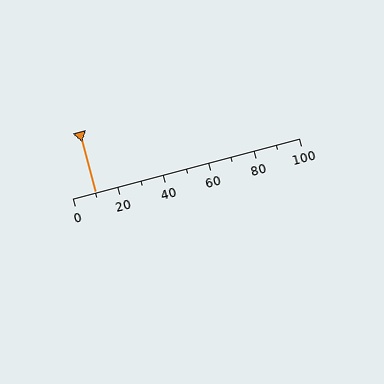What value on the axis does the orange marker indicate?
The marker indicates approximately 10.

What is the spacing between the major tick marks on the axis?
The major ticks are spaced 20 apart.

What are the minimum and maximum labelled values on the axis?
The axis runs from 0 to 100.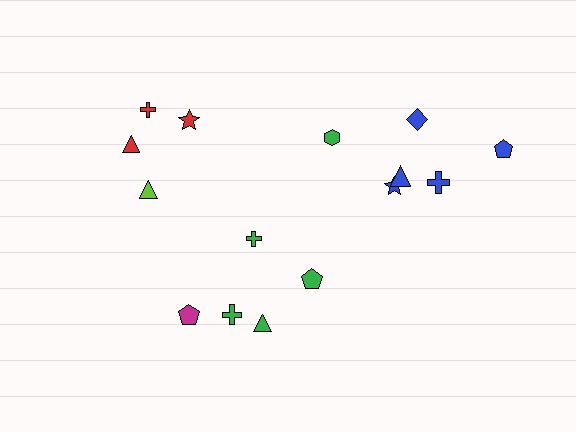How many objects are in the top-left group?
There are 4 objects.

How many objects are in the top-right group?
There are 6 objects.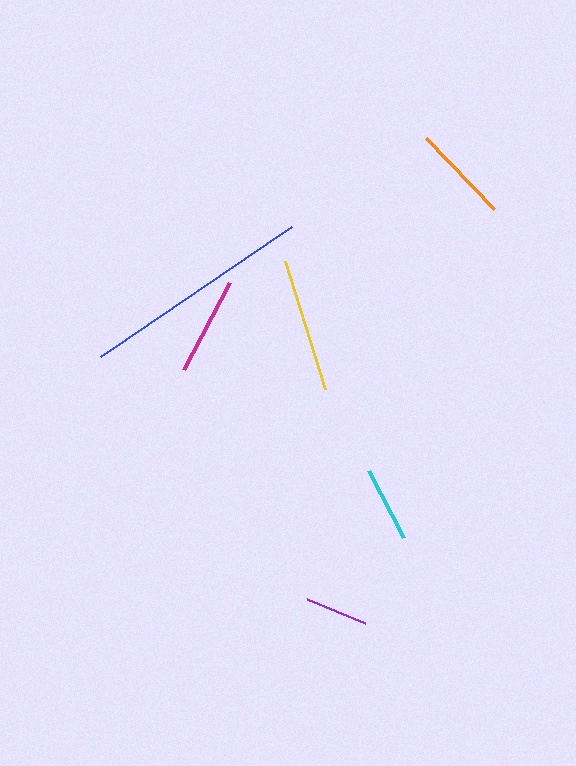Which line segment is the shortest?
The purple line is the shortest at approximately 62 pixels.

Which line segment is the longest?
The blue line is the longest at approximately 232 pixels.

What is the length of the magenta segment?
The magenta segment is approximately 99 pixels long.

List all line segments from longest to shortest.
From longest to shortest: blue, yellow, orange, magenta, cyan, purple.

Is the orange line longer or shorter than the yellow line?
The yellow line is longer than the orange line.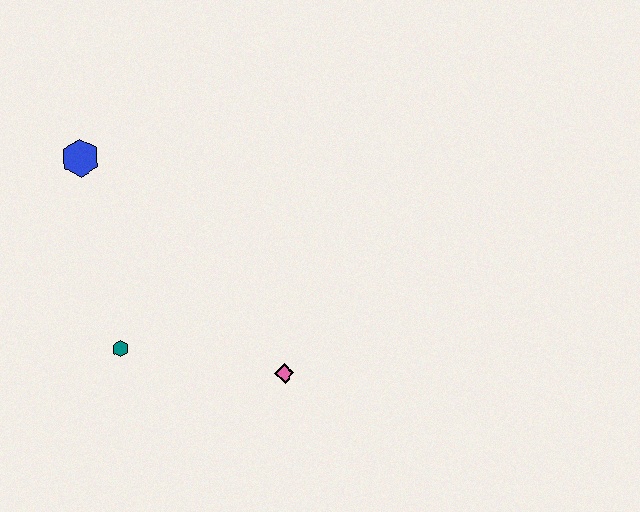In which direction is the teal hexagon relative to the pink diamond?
The teal hexagon is to the left of the pink diamond.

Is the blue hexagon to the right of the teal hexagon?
No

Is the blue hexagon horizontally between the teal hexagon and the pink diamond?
No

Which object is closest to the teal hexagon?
The pink diamond is closest to the teal hexagon.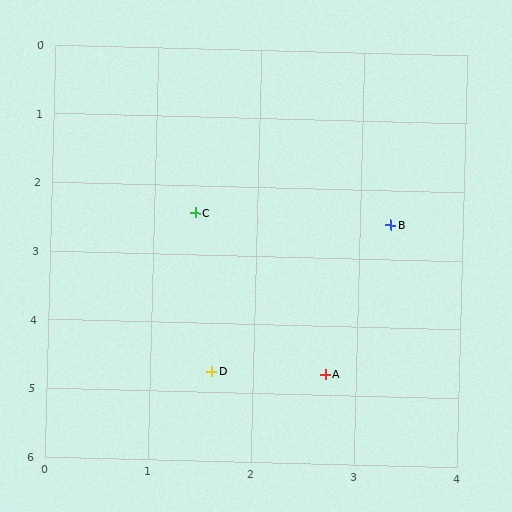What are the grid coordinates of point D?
Point D is at approximately (1.6, 4.7).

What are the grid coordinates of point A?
Point A is at approximately (2.7, 4.7).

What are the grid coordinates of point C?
Point C is at approximately (1.4, 2.4).